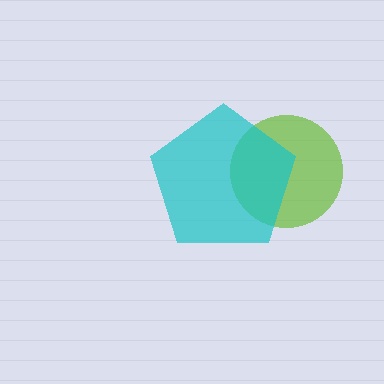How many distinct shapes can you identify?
There are 2 distinct shapes: a lime circle, a cyan pentagon.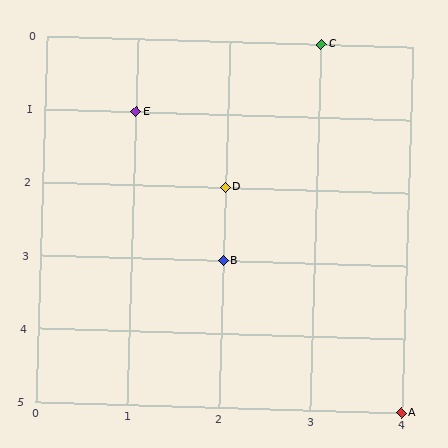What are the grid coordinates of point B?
Point B is at grid coordinates (2, 3).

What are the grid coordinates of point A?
Point A is at grid coordinates (4, 5).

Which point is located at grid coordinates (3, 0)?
Point C is at (3, 0).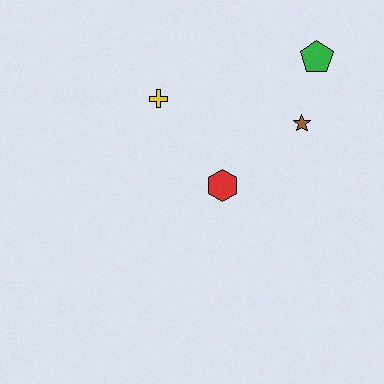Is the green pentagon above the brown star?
Yes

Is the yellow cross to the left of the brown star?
Yes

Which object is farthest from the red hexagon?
The green pentagon is farthest from the red hexagon.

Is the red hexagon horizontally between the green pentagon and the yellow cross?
Yes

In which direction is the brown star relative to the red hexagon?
The brown star is to the right of the red hexagon.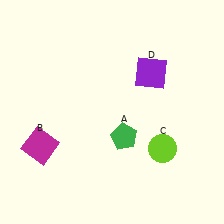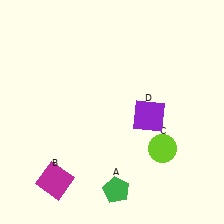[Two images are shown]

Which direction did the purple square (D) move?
The purple square (D) moved down.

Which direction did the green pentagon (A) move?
The green pentagon (A) moved down.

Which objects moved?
The objects that moved are: the green pentagon (A), the magenta square (B), the purple square (D).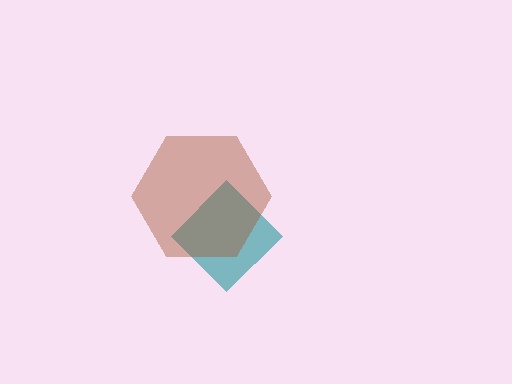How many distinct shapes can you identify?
There are 2 distinct shapes: a teal diamond, a brown hexagon.